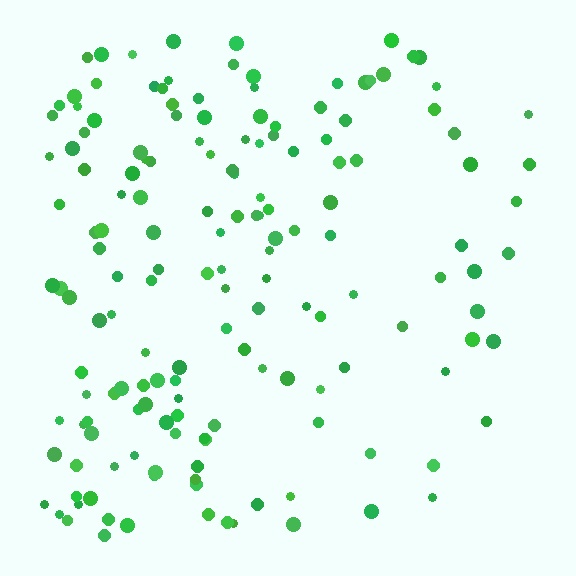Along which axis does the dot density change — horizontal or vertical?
Horizontal.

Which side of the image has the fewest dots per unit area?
The right.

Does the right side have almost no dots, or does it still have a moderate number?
Still a moderate number, just noticeably fewer than the left.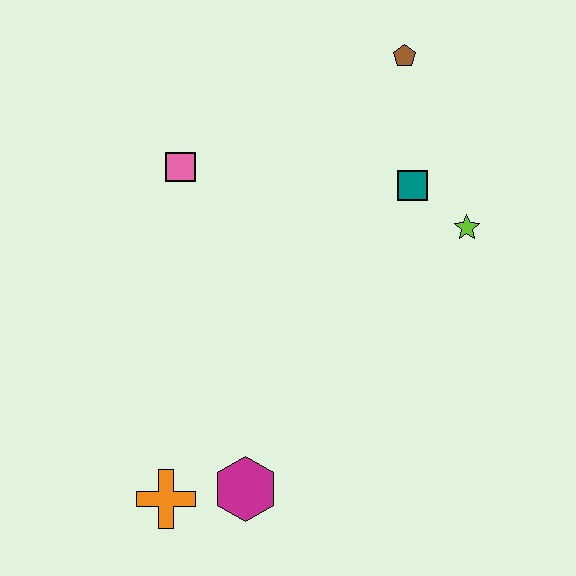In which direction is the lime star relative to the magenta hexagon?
The lime star is above the magenta hexagon.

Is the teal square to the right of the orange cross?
Yes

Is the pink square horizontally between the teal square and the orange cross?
Yes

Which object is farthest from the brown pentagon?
The orange cross is farthest from the brown pentagon.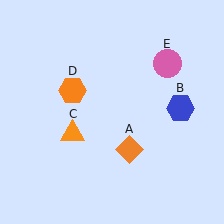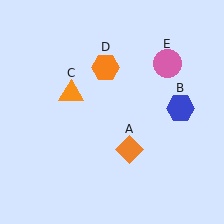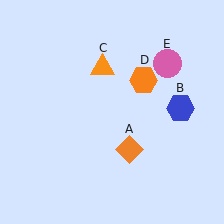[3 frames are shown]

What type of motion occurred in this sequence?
The orange triangle (object C), orange hexagon (object D) rotated clockwise around the center of the scene.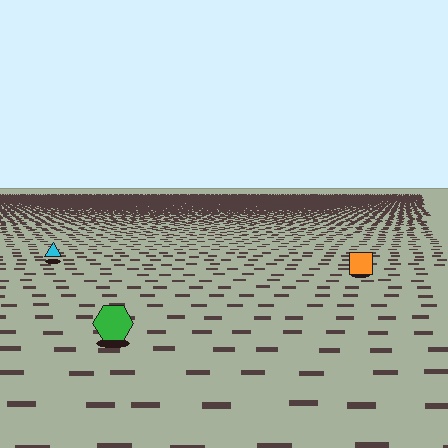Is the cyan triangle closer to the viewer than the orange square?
No. The orange square is closer — you can tell from the texture gradient: the ground texture is coarser near it.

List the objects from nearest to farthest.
From nearest to farthest: the green hexagon, the orange square, the cyan triangle.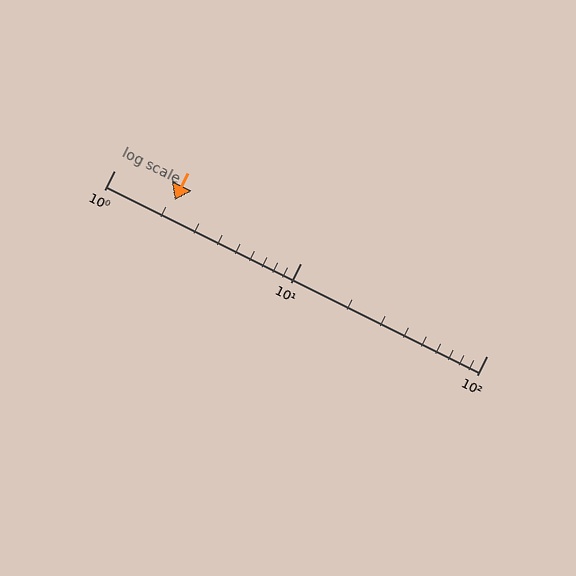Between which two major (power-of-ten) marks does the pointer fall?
The pointer is between 1 and 10.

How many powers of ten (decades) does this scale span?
The scale spans 2 decades, from 1 to 100.